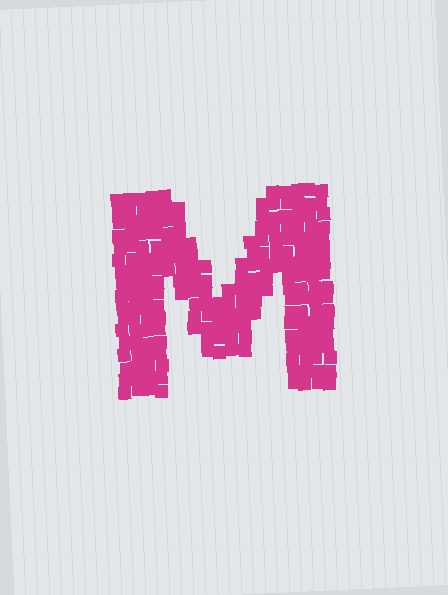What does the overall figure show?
The overall figure shows the letter M.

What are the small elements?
The small elements are squares.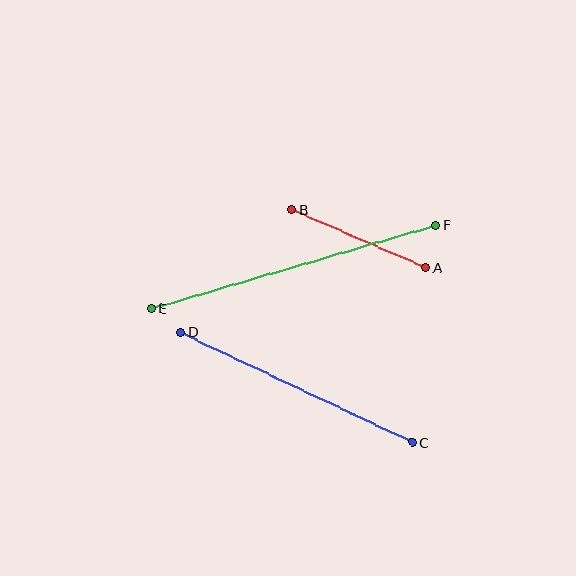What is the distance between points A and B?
The distance is approximately 145 pixels.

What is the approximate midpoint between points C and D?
The midpoint is at approximately (296, 387) pixels.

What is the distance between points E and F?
The distance is approximately 296 pixels.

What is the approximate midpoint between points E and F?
The midpoint is at approximately (294, 267) pixels.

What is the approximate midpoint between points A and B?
The midpoint is at approximately (359, 239) pixels.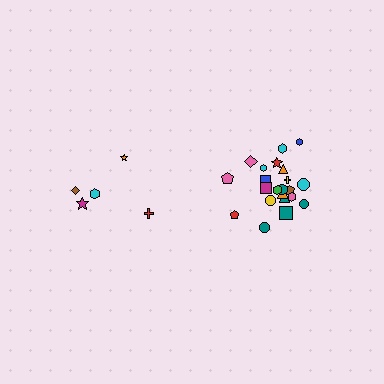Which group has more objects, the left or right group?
The right group.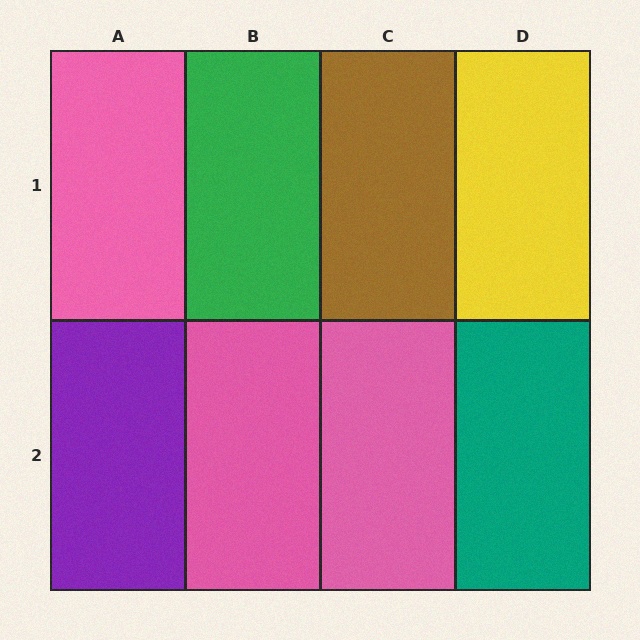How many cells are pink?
3 cells are pink.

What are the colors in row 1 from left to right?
Pink, green, brown, yellow.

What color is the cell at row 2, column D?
Teal.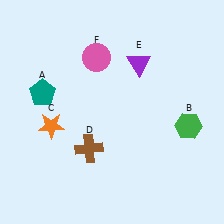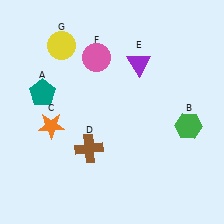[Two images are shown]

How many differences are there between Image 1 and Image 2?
There is 1 difference between the two images.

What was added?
A yellow circle (G) was added in Image 2.